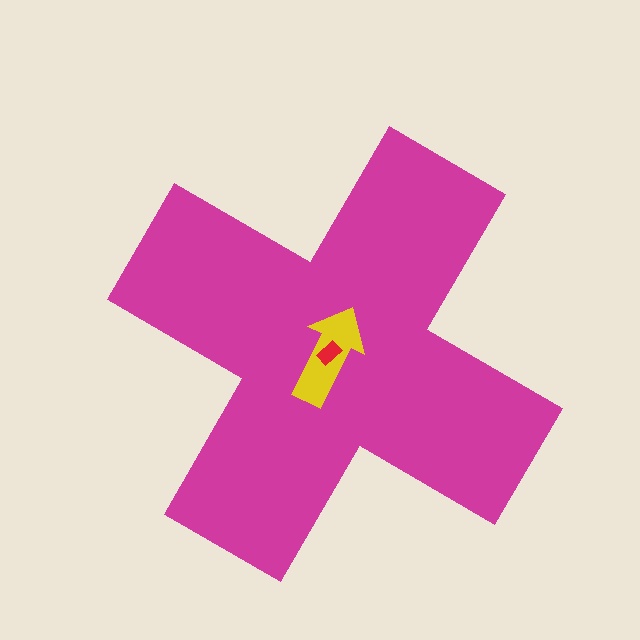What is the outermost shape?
The magenta cross.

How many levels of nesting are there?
3.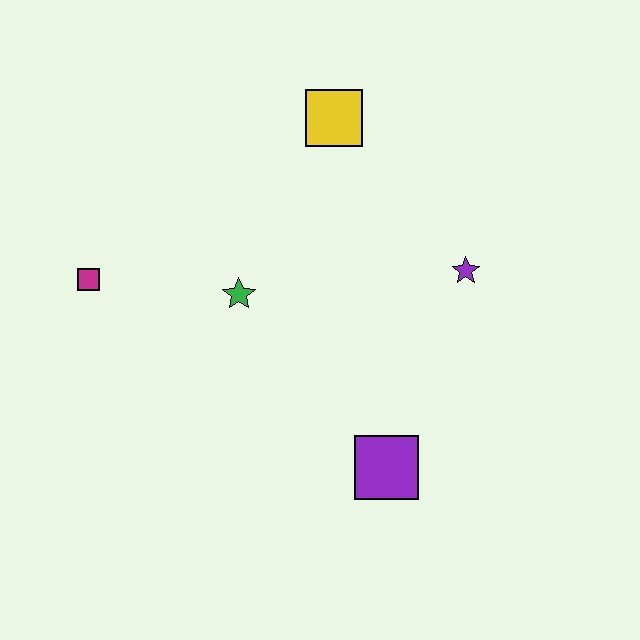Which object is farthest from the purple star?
The magenta square is farthest from the purple star.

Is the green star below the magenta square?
Yes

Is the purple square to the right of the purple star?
No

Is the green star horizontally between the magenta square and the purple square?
Yes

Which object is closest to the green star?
The magenta square is closest to the green star.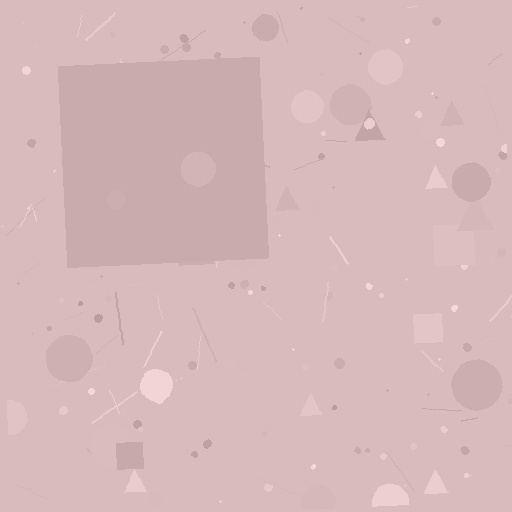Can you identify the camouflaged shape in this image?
The camouflaged shape is a square.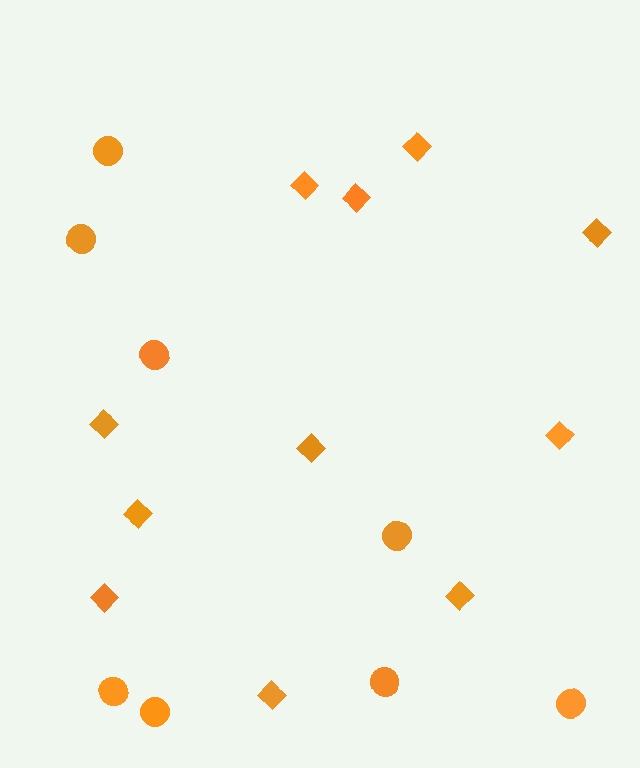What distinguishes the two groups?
There are 2 groups: one group of diamonds (11) and one group of circles (8).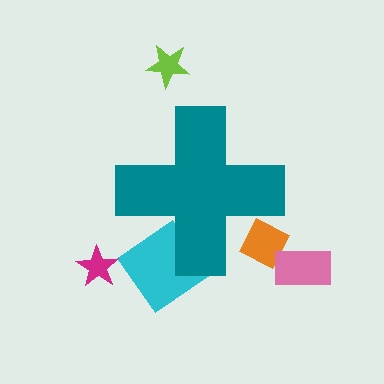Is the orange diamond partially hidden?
Yes, the orange diamond is partially hidden behind the teal cross.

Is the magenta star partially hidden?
No, the magenta star is fully visible.